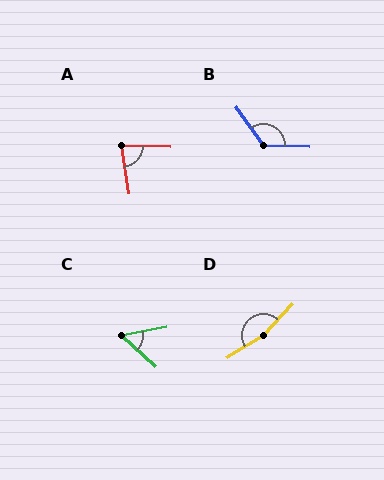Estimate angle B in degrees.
Approximately 127 degrees.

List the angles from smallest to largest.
C (53°), A (79°), B (127°), D (163°).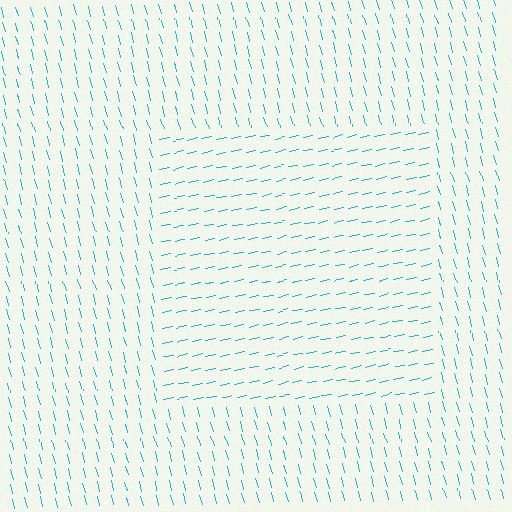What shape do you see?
I see a rectangle.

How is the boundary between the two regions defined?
The boundary is defined purely by a change in line orientation (approximately 87 degrees difference). All lines are the same color and thickness.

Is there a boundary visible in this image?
Yes, there is a texture boundary formed by a change in line orientation.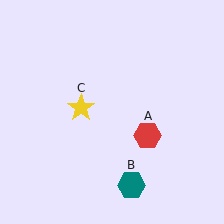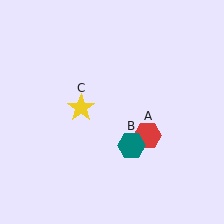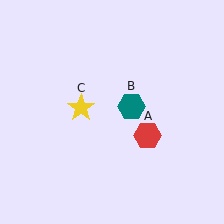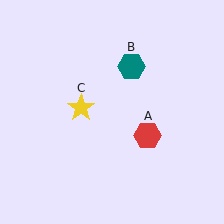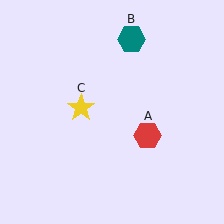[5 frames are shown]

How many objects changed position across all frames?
1 object changed position: teal hexagon (object B).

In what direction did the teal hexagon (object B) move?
The teal hexagon (object B) moved up.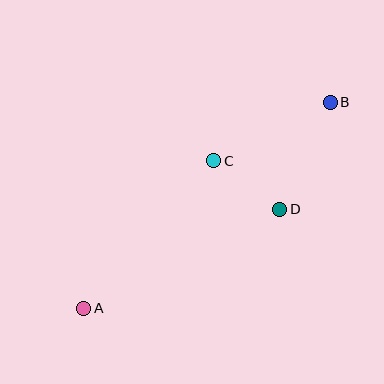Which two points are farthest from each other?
Points A and B are farthest from each other.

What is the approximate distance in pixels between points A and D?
The distance between A and D is approximately 220 pixels.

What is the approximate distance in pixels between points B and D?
The distance between B and D is approximately 118 pixels.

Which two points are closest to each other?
Points C and D are closest to each other.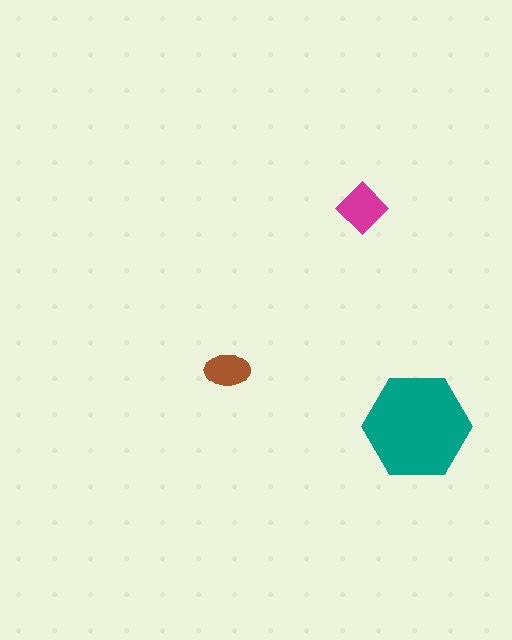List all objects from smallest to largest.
The brown ellipse, the magenta diamond, the teal hexagon.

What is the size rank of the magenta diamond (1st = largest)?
2nd.